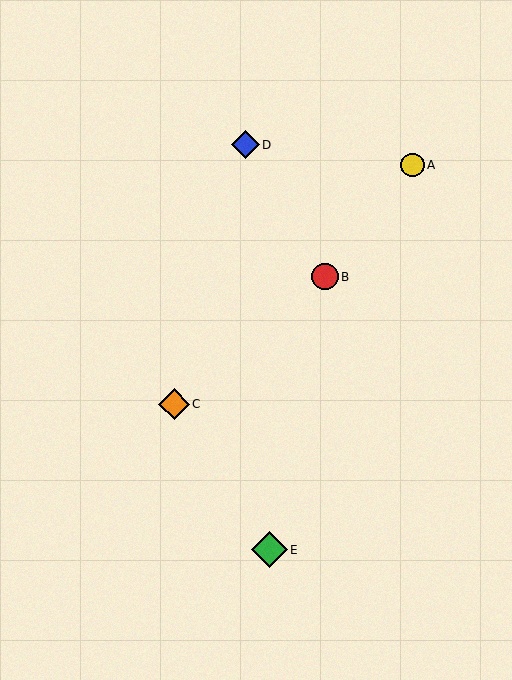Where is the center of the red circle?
The center of the red circle is at (325, 277).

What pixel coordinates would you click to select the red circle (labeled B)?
Click at (325, 277) to select the red circle B.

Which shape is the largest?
The green diamond (labeled E) is the largest.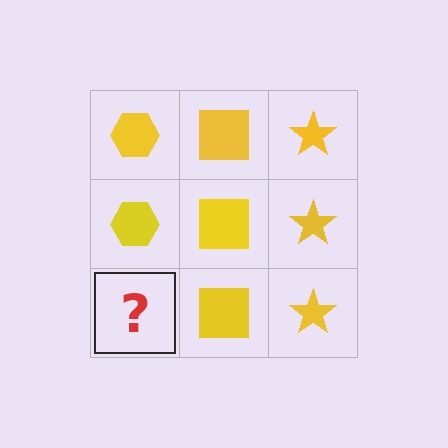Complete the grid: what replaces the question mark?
The question mark should be replaced with a yellow hexagon.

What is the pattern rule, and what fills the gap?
The rule is that each column has a consistent shape. The gap should be filled with a yellow hexagon.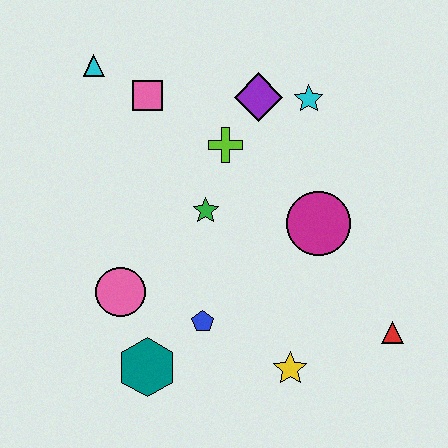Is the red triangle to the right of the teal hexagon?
Yes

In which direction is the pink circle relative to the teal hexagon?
The pink circle is above the teal hexagon.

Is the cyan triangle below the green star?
No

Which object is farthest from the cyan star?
The teal hexagon is farthest from the cyan star.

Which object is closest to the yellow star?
The blue pentagon is closest to the yellow star.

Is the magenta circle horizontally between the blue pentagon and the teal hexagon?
No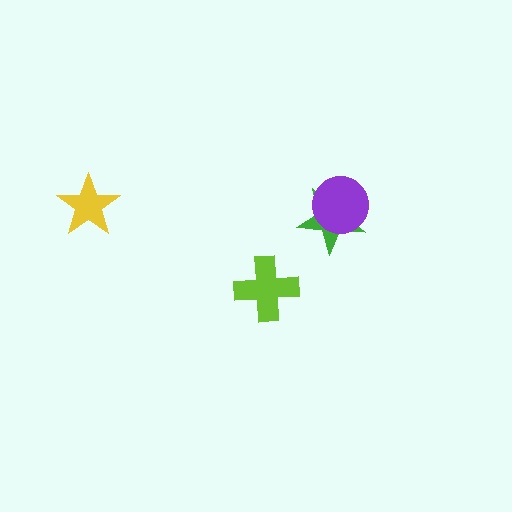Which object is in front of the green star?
The purple circle is in front of the green star.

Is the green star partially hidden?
Yes, it is partially covered by another shape.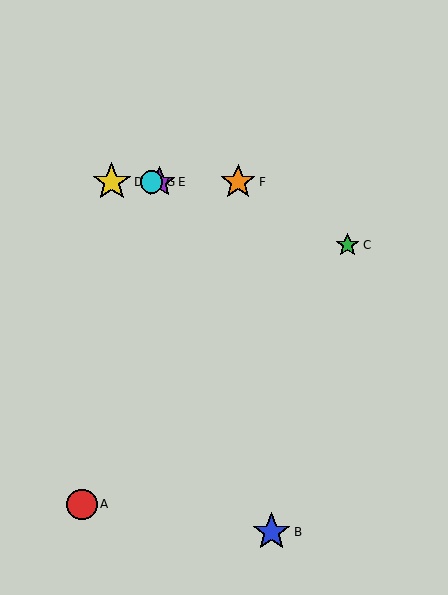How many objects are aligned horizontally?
4 objects (D, E, F, G) are aligned horizontally.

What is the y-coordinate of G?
Object G is at y≈182.